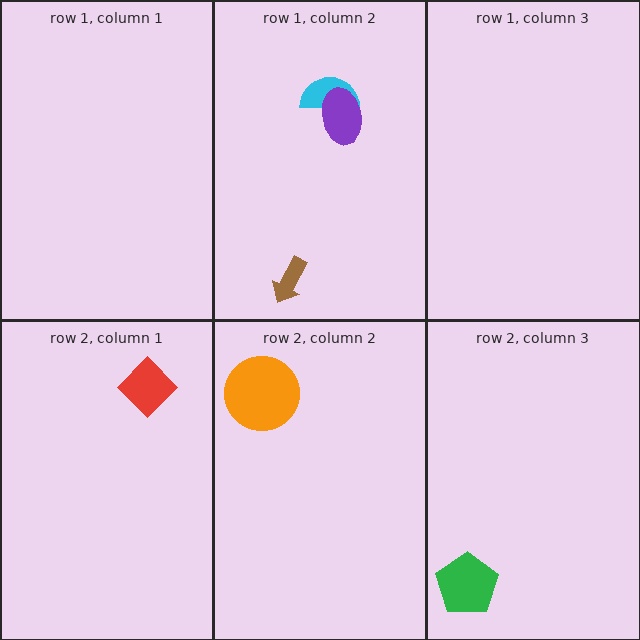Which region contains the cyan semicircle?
The row 1, column 2 region.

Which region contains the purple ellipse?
The row 1, column 2 region.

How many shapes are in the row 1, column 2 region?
3.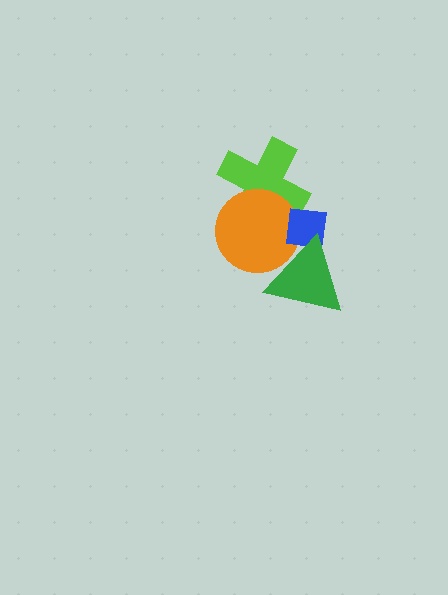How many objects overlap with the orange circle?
3 objects overlap with the orange circle.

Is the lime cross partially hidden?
Yes, it is partially covered by another shape.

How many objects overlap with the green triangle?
2 objects overlap with the green triangle.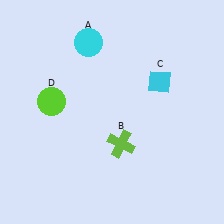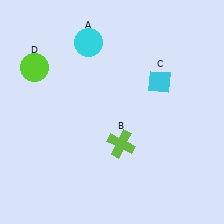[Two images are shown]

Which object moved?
The lime circle (D) moved up.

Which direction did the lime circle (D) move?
The lime circle (D) moved up.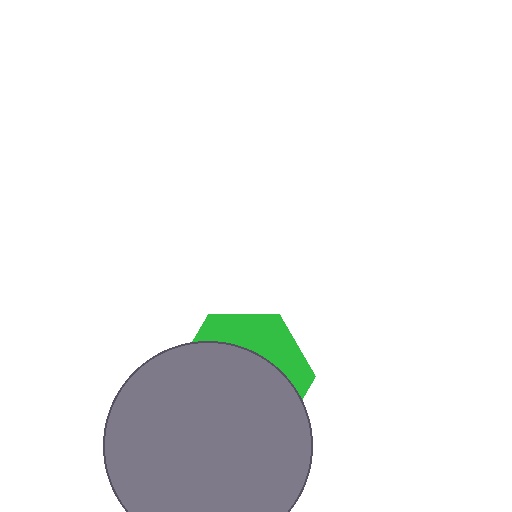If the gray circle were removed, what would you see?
You would see the complete green hexagon.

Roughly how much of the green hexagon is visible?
A small part of it is visible (roughly 31%).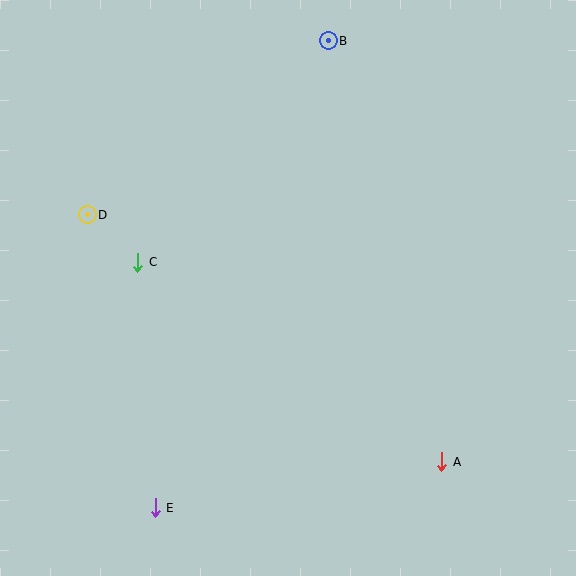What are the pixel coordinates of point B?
Point B is at (328, 41).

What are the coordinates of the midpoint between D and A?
The midpoint between D and A is at (265, 338).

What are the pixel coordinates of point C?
Point C is at (138, 262).